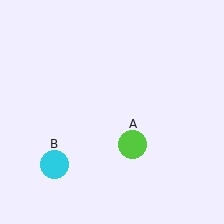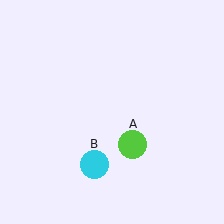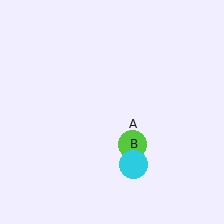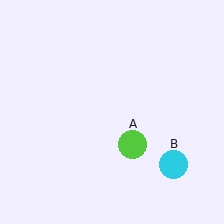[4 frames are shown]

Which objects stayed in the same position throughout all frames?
Lime circle (object A) remained stationary.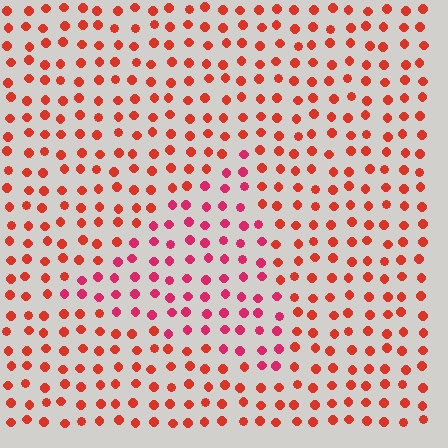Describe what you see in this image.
The image is filled with small red elements in a uniform arrangement. A triangle-shaped region is visible where the elements are tinted to a slightly different hue, forming a subtle color boundary.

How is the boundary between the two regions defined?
The boundary is defined purely by a slight shift in hue (about 27 degrees). Spacing, size, and orientation are identical on both sides.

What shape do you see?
I see a triangle.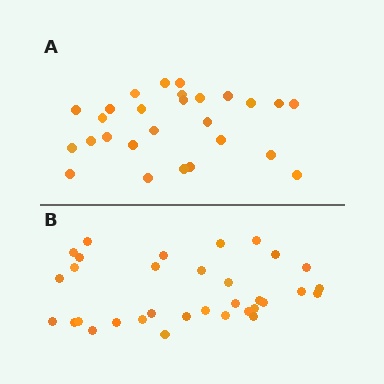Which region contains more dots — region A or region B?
Region B (the bottom region) has more dots.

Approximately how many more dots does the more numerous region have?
Region B has about 6 more dots than region A.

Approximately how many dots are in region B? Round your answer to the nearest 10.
About 30 dots. (The exact count is 33, which rounds to 30.)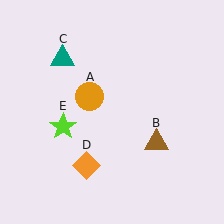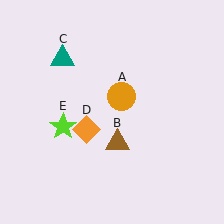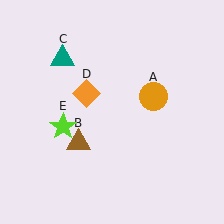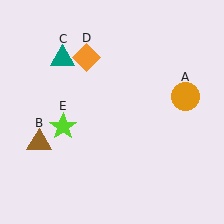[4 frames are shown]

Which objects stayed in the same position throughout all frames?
Teal triangle (object C) and lime star (object E) remained stationary.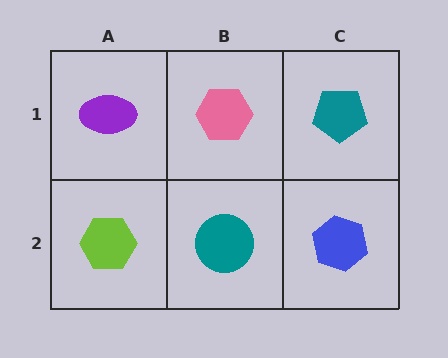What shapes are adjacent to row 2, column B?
A pink hexagon (row 1, column B), a lime hexagon (row 2, column A), a blue hexagon (row 2, column C).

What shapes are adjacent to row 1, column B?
A teal circle (row 2, column B), a purple ellipse (row 1, column A), a teal pentagon (row 1, column C).